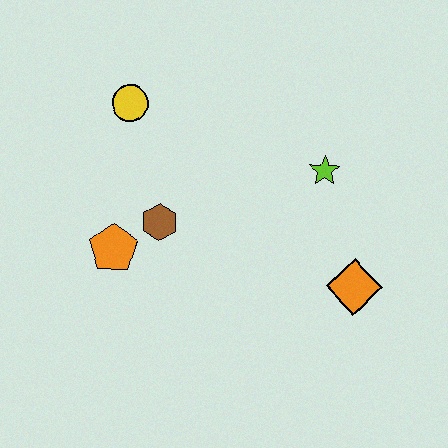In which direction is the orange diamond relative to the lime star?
The orange diamond is below the lime star.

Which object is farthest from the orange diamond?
The yellow circle is farthest from the orange diamond.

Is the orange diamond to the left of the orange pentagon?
No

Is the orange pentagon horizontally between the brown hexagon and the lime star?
No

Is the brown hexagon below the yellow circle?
Yes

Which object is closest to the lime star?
The orange diamond is closest to the lime star.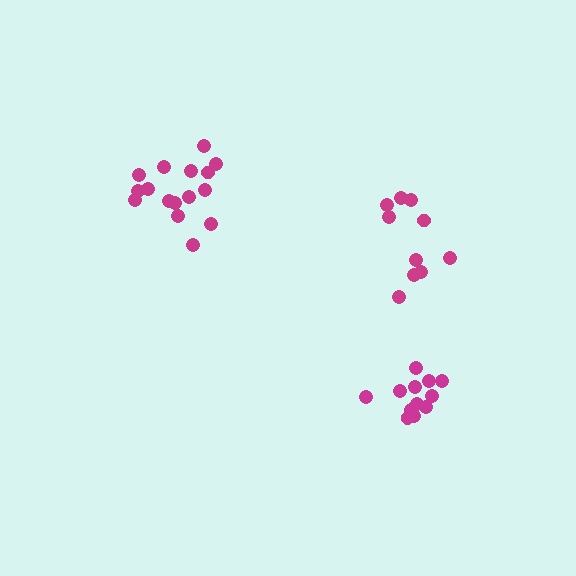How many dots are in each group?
Group 1: 10 dots, Group 2: 16 dots, Group 3: 12 dots (38 total).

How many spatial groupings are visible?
There are 3 spatial groupings.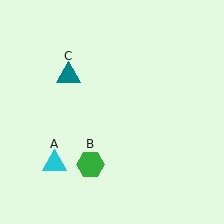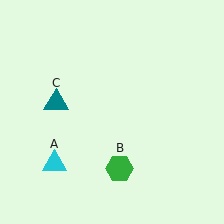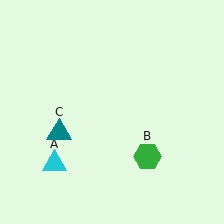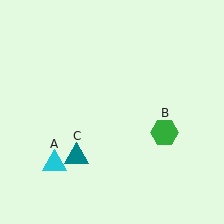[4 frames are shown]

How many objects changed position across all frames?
2 objects changed position: green hexagon (object B), teal triangle (object C).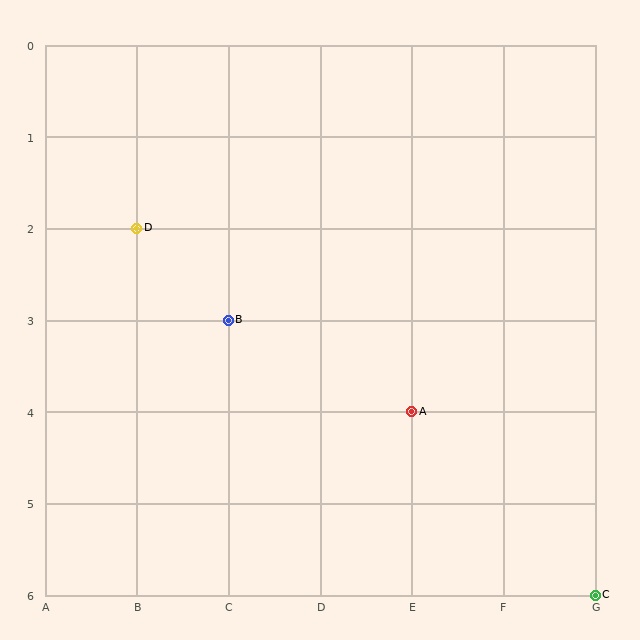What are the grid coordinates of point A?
Point A is at grid coordinates (E, 4).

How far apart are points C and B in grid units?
Points C and B are 4 columns and 3 rows apart (about 5.0 grid units diagonally).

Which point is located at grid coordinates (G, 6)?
Point C is at (G, 6).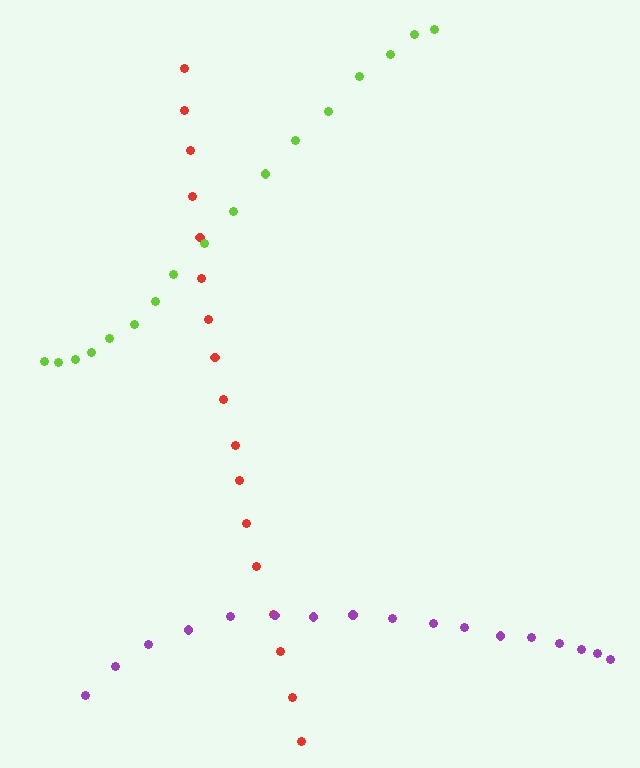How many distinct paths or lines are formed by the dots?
There are 3 distinct paths.